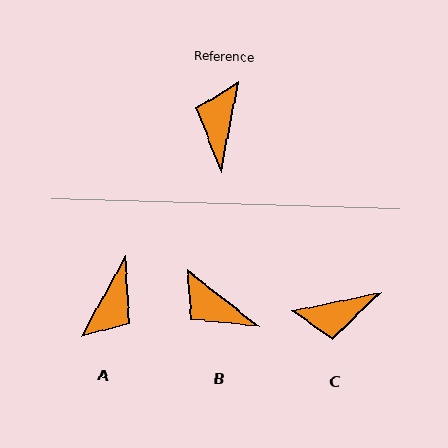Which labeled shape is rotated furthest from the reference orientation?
A, about 162 degrees away.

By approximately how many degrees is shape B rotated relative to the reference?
Approximately 63 degrees counter-clockwise.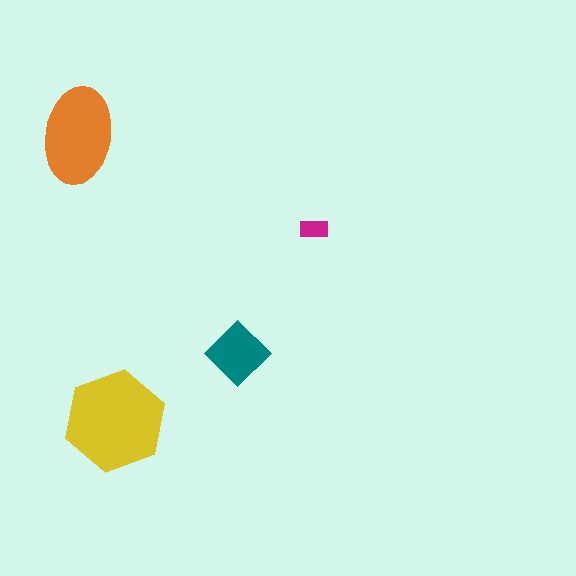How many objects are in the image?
There are 4 objects in the image.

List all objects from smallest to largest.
The magenta rectangle, the teal diamond, the orange ellipse, the yellow hexagon.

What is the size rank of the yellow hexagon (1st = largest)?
1st.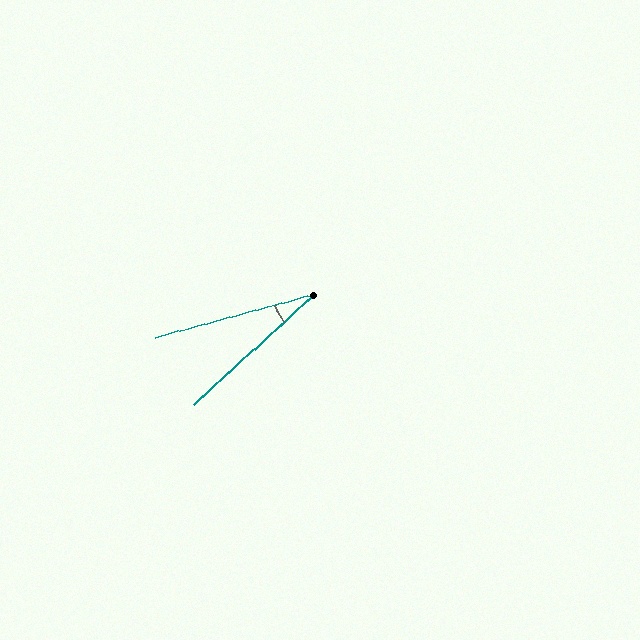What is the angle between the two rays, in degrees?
Approximately 27 degrees.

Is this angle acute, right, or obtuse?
It is acute.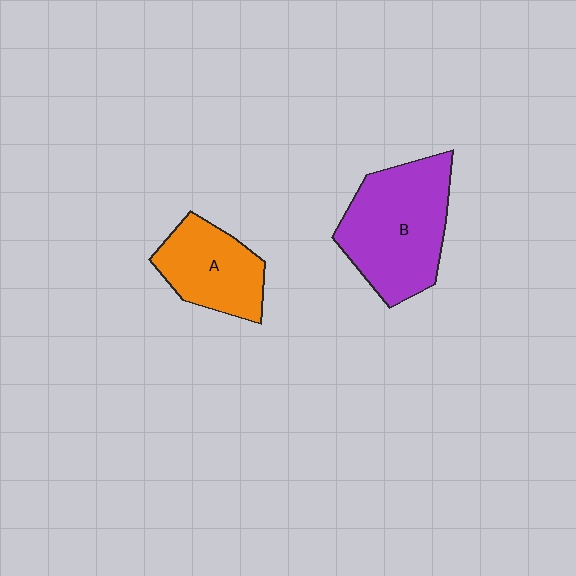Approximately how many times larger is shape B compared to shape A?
Approximately 1.5 times.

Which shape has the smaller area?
Shape A (orange).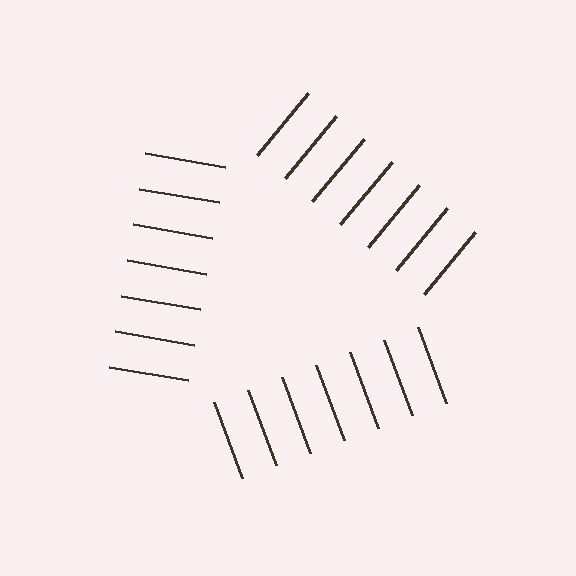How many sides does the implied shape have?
3 sides — the line-ends trace a triangle.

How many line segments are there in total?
21 — 7 along each of the 3 edges.